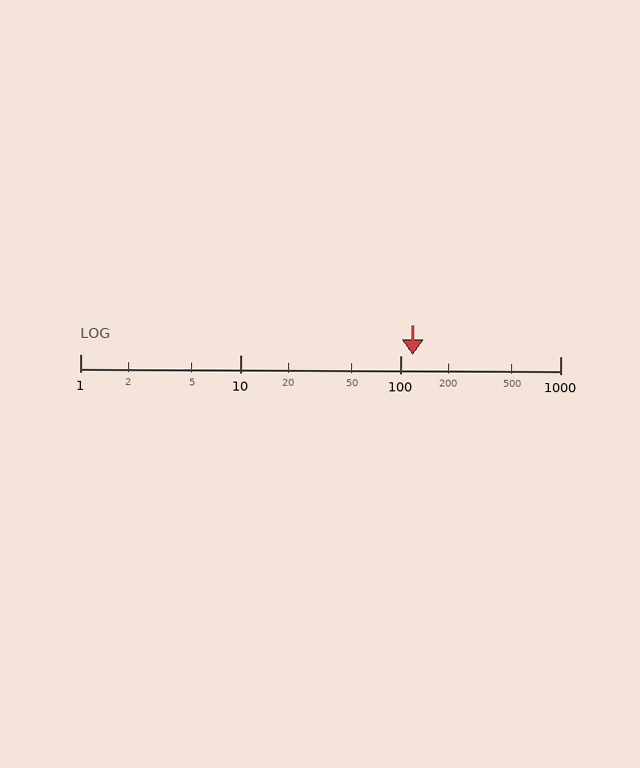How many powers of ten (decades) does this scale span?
The scale spans 3 decades, from 1 to 1000.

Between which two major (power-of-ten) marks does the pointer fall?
The pointer is between 100 and 1000.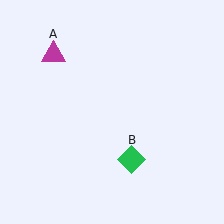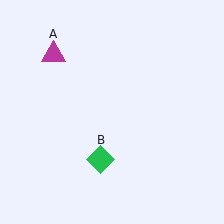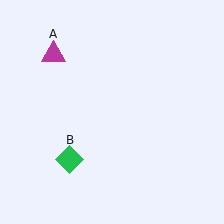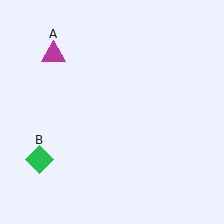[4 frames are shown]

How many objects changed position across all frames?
1 object changed position: green diamond (object B).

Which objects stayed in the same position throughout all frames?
Magenta triangle (object A) remained stationary.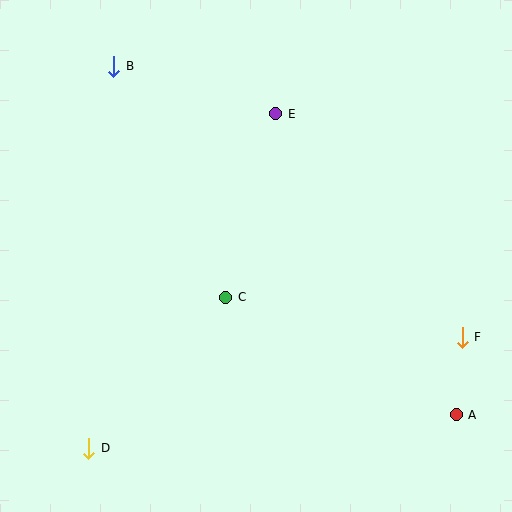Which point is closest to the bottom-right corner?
Point A is closest to the bottom-right corner.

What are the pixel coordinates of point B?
Point B is at (114, 66).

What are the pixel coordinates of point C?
Point C is at (225, 297).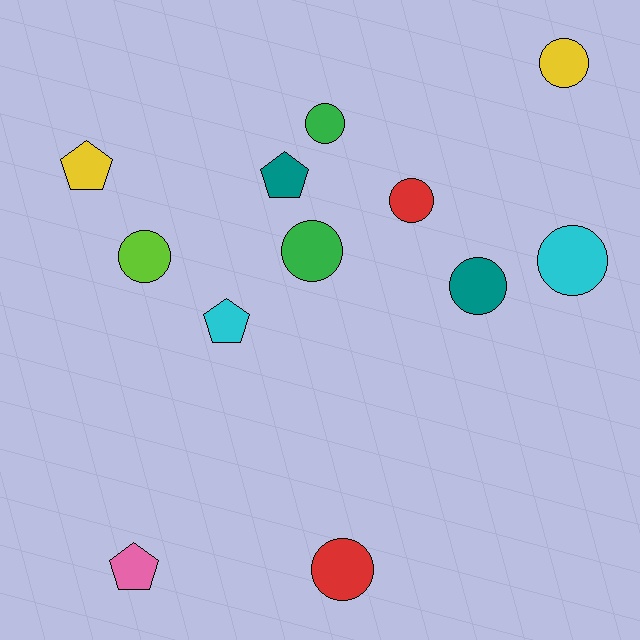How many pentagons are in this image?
There are 4 pentagons.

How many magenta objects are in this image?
There are no magenta objects.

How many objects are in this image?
There are 12 objects.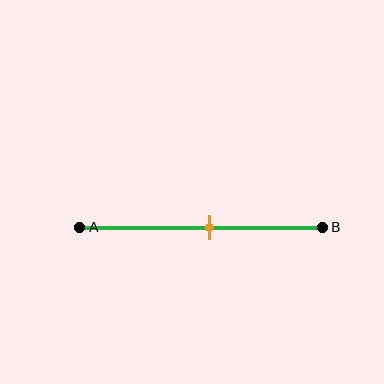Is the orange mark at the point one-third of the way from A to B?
No, the mark is at about 55% from A, not at the 33% one-third point.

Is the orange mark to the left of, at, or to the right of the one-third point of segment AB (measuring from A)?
The orange mark is to the right of the one-third point of segment AB.